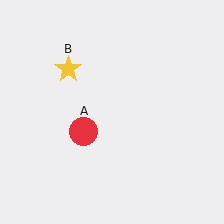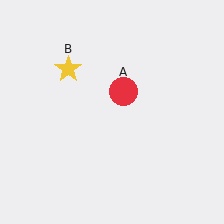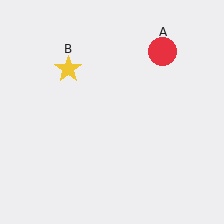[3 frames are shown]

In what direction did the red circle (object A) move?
The red circle (object A) moved up and to the right.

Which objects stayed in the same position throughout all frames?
Yellow star (object B) remained stationary.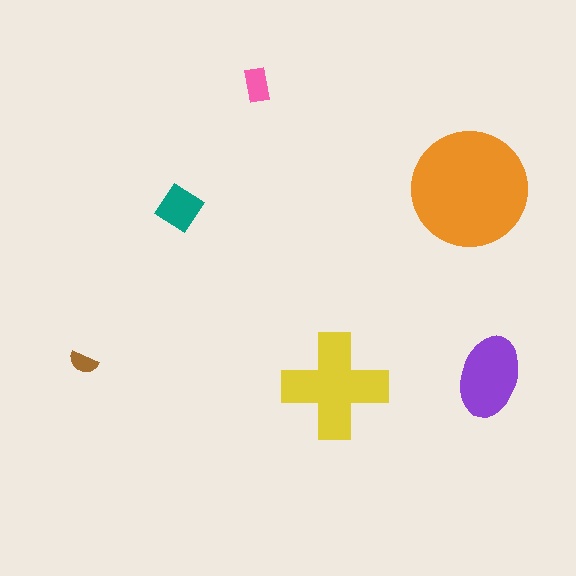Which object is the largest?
The orange circle.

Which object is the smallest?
The brown semicircle.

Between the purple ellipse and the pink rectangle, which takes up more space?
The purple ellipse.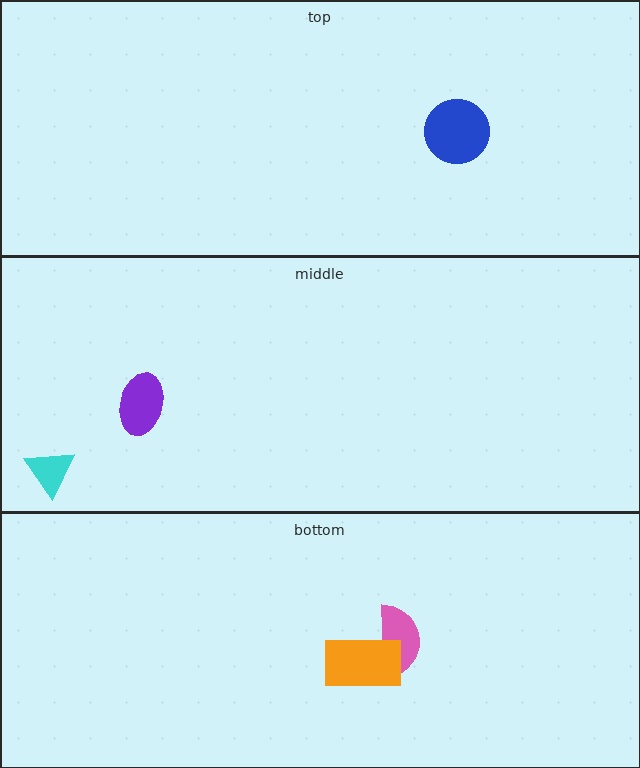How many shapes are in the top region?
1.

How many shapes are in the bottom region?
2.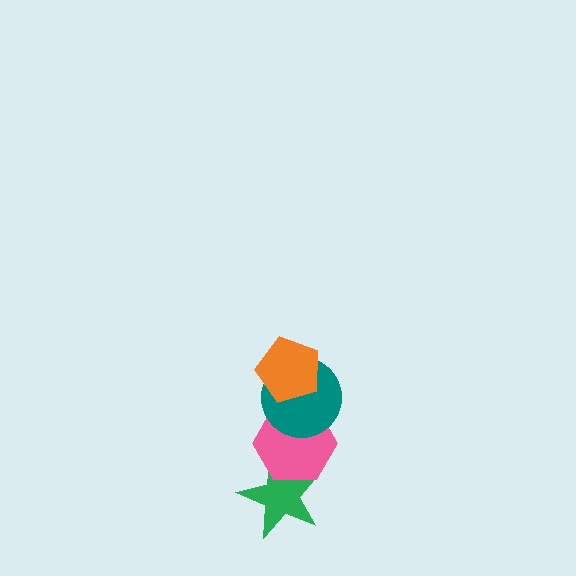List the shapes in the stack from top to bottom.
From top to bottom: the orange pentagon, the teal circle, the pink hexagon, the green star.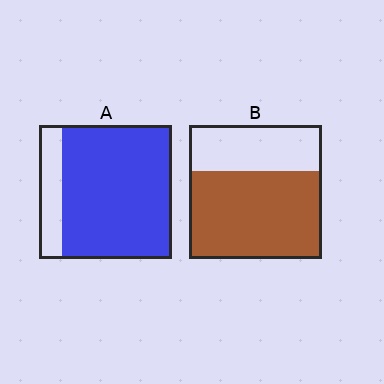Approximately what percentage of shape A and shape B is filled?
A is approximately 85% and B is approximately 65%.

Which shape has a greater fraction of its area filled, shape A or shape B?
Shape A.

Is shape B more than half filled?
Yes.